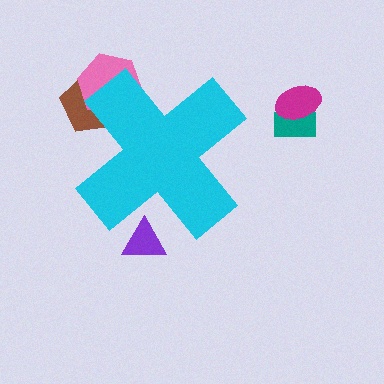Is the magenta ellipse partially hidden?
No, the magenta ellipse is fully visible.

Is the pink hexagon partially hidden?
Yes, the pink hexagon is partially hidden behind the cyan cross.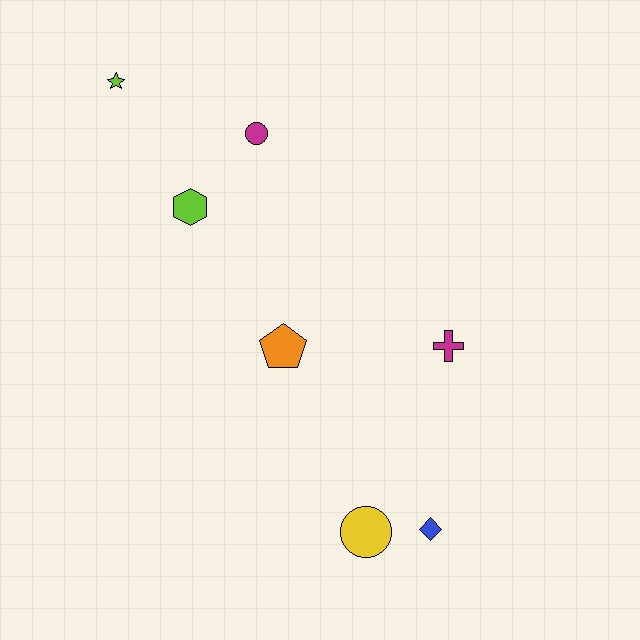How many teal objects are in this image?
There are no teal objects.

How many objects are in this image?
There are 7 objects.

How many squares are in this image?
There are no squares.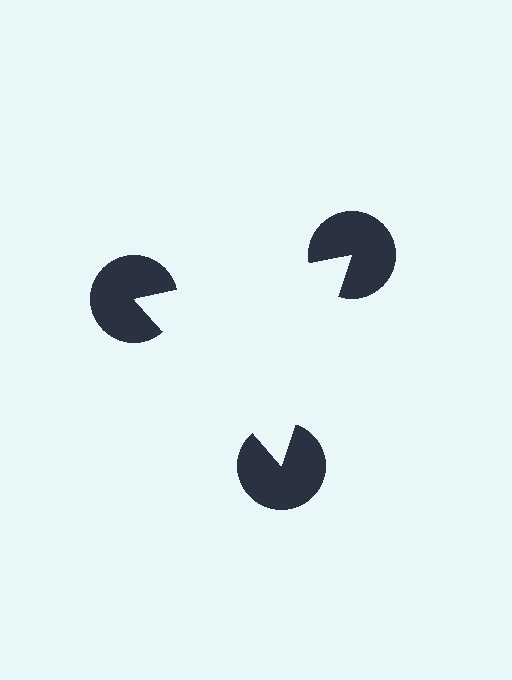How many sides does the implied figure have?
3 sides.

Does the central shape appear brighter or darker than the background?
It typically appears slightly brighter than the background, even though no actual brightness change is drawn.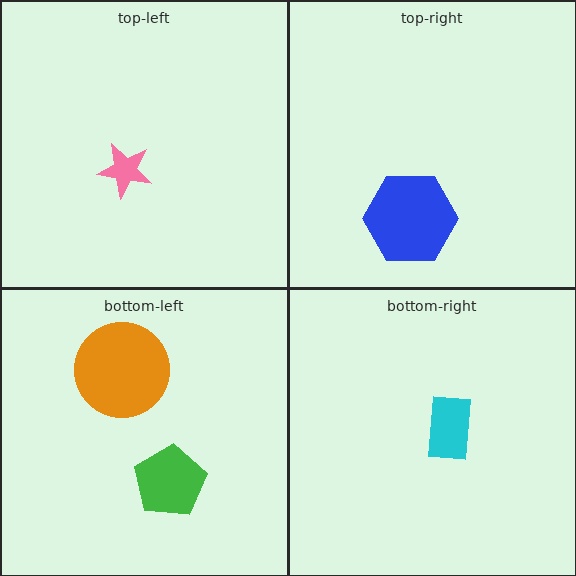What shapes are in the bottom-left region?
The green pentagon, the orange circle.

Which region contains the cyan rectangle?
The bottom-right region.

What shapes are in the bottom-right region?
The cyan rectangle.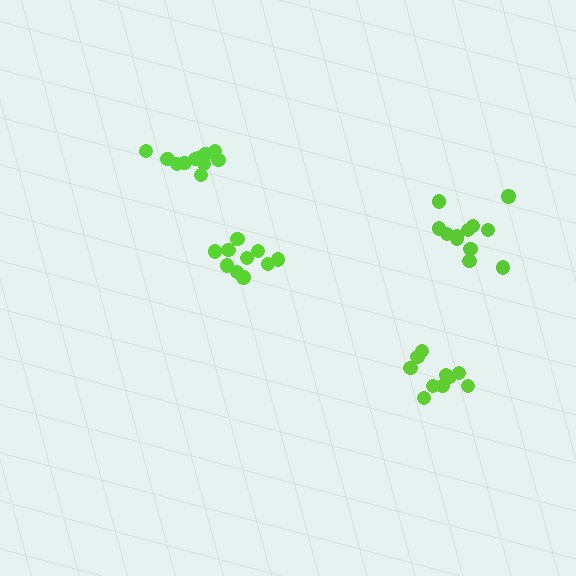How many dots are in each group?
Group 1: 10 dots, Group 2: 10 dots, Group 3: 11 dots, Group 4: 12 dots (43 total).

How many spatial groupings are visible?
There are 4 spatial groupings.